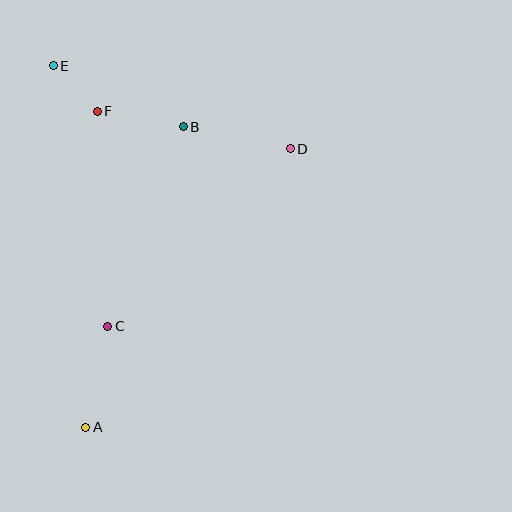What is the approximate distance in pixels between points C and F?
The distance between C and F is approximately 215 pixels.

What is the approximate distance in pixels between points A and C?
The distance between A and C is approximately 103 pixels.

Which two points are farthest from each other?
Points A and E are farthest from each other.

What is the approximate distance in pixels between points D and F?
The distance between D and F is approximately 197 pixels.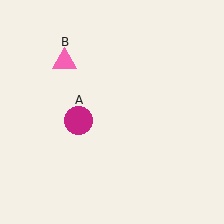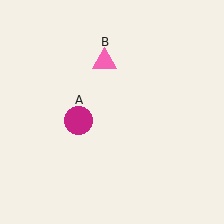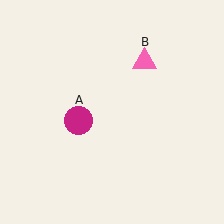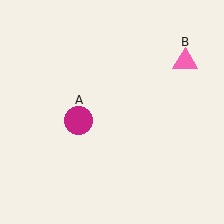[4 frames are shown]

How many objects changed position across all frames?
1 object changed position: pink triangle (object B).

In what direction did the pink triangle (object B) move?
The pink triangle (object B) moved right.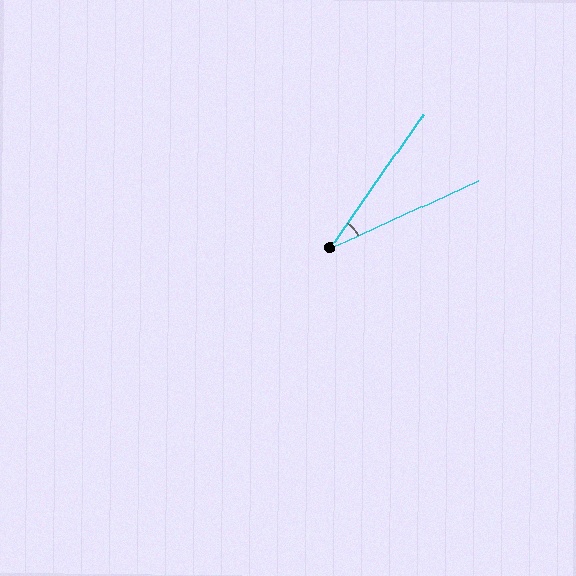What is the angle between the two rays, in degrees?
Approximately 30 degrees.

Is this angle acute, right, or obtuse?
It is acute.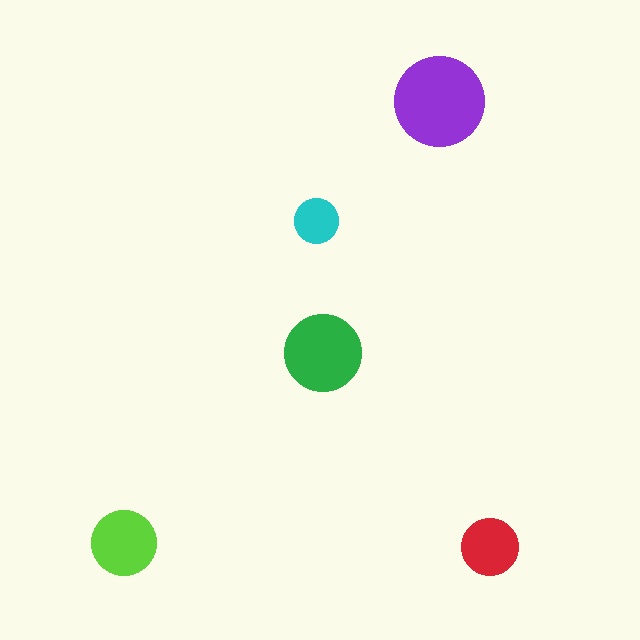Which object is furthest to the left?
The lime circle is leftmost.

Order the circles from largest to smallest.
the purple one, the green one, the lime one, the red one, the cyan one.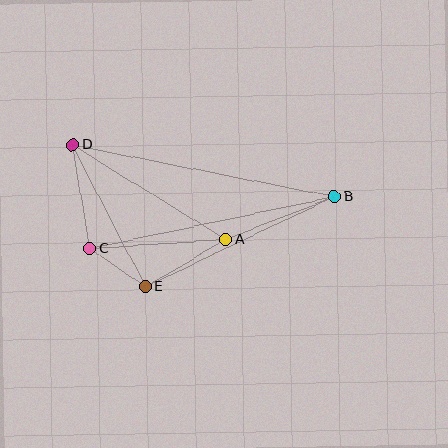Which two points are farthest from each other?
Points B and D are farthest from each other.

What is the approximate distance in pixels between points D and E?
The distance between D and E is approximately 159 pixels.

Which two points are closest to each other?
Points C and E are closest to each other.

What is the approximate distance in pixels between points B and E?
The distance between B and E is approximately 210 pixels.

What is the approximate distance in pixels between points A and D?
The distance between A and D is approximately 180 pixels.